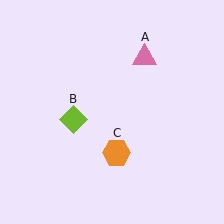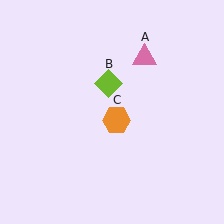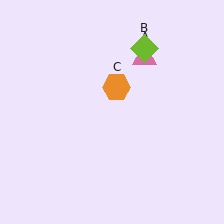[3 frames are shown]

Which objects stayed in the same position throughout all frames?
Pink triangle (object A) remained stationary.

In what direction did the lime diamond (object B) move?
The lime diamond (object B) moved up and to the right.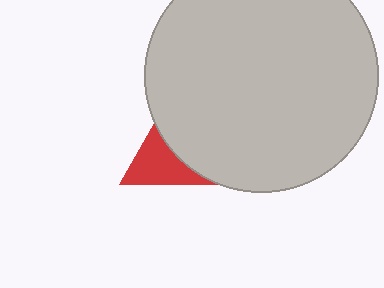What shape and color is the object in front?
The object in front is a light gray circle.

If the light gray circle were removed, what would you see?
You would see the complete red triangle.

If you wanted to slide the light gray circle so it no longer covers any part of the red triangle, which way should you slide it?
Slide it right — that is the most direct way to separate the two shapes.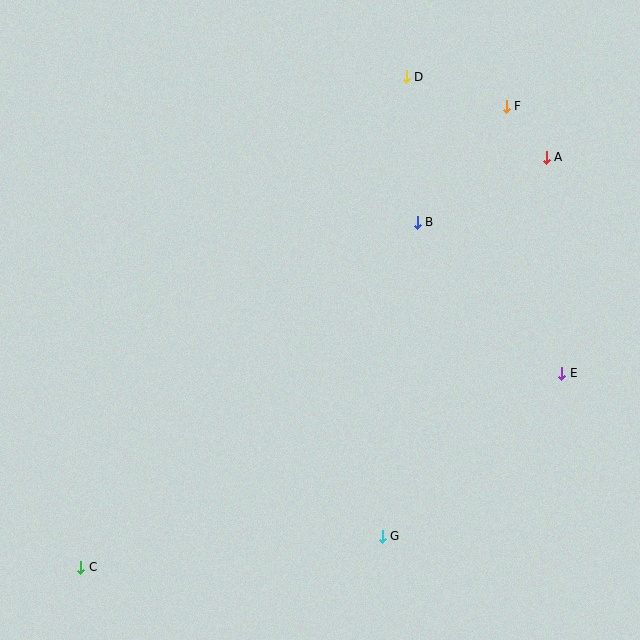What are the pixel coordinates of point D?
Point D is at (406, 77).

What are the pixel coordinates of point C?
Point C is at (81, 567).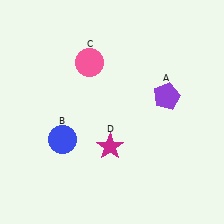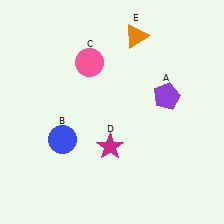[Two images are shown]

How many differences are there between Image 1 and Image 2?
There is 1 difference between the two images.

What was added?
An orange triangle (E) was added in Image 2.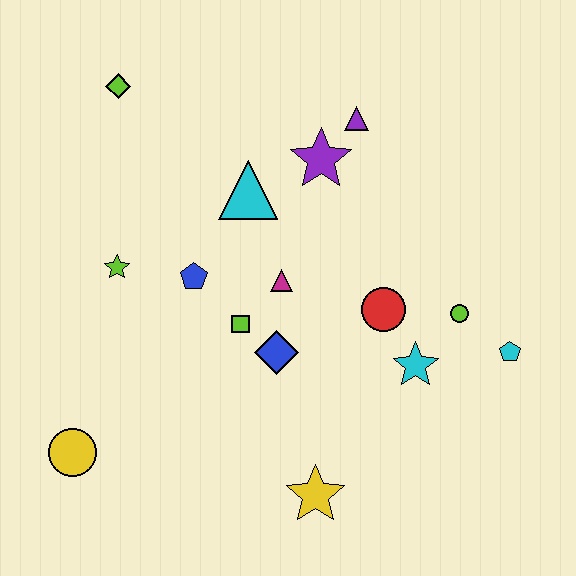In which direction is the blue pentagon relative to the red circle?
The blue pentagon is to the left of the red circle.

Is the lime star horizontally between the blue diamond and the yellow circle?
Yes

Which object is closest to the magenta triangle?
The lime square is closest to the magenta triangle.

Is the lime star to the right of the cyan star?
No